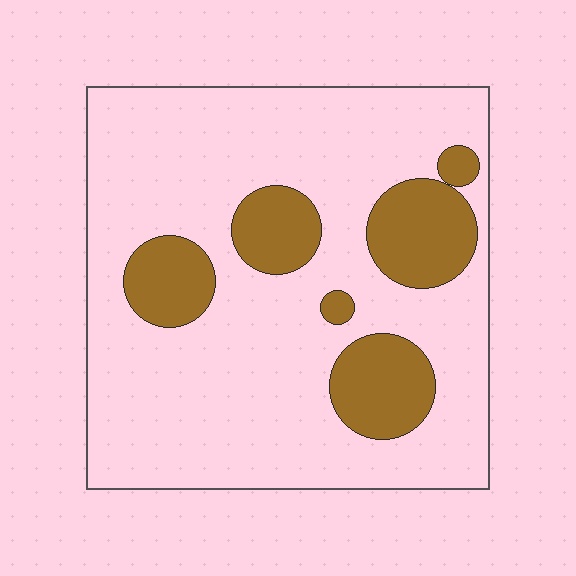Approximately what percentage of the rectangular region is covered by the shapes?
Approximately 20%.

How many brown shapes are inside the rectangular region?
6.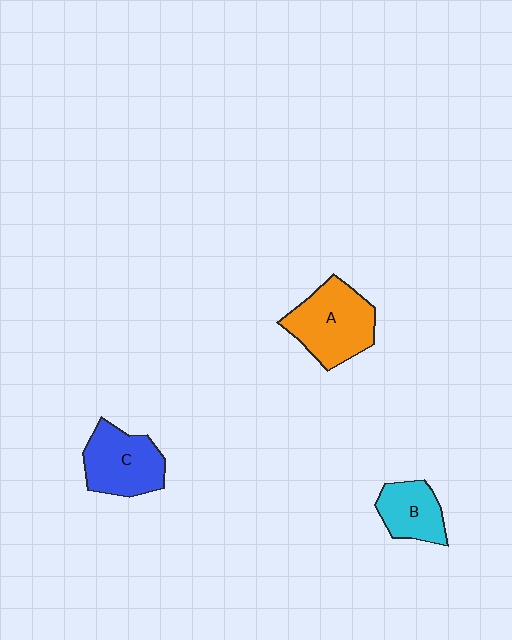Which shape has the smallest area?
Shape B (cyan).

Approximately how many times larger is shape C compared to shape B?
Approximately 1.4 times.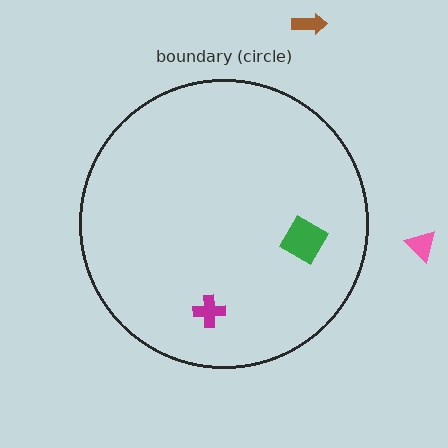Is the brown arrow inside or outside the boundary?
Outside.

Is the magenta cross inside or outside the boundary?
Inside.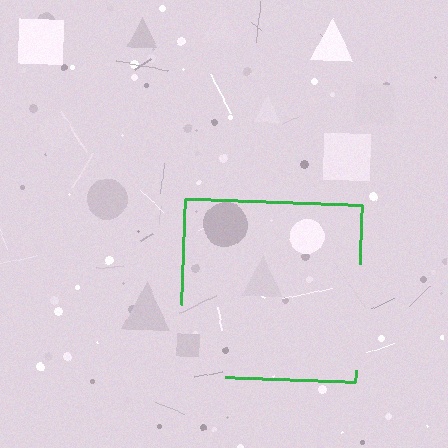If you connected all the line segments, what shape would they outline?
They would outline a square.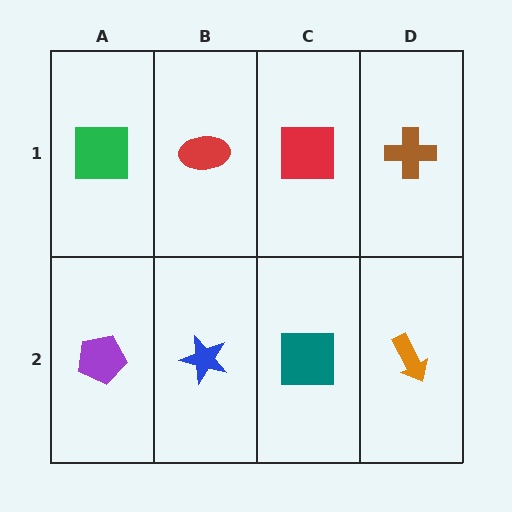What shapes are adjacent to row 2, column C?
A red square (row 1, column C), a blue star (row 2, column B), an orange arrow (row 2, column D).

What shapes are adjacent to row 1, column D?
An orange arrow (row 2, column D), a red square (row 1, column C).